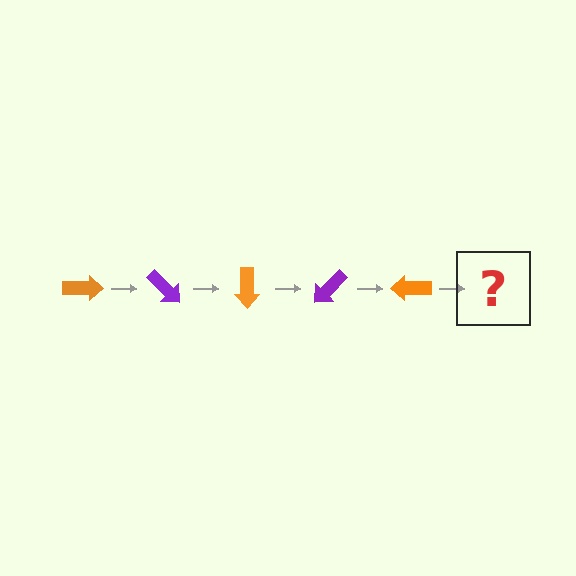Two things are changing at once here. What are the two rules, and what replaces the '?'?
The two rules are that it rotates 45 degrees each step and the color cycles through orange and purple. The '?' should be a purple arrow, rotated 225 degrees from the start.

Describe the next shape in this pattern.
It should be a purple arrow, rotated 225 degrees from the start.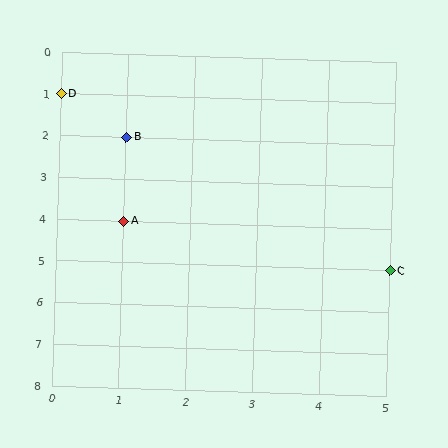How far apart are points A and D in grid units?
Points A and D are 1 column and 3 rows apart (about 3.2 grid units diagonally).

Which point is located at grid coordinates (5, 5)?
Point C is at (5, 5).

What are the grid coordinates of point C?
Point C is at grid coordinates (5, 5).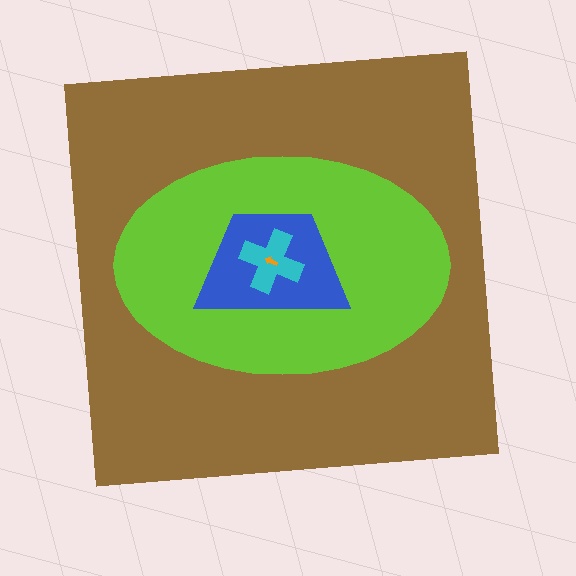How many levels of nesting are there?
5.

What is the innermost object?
The orange arrow.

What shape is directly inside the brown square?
The lime ellipse.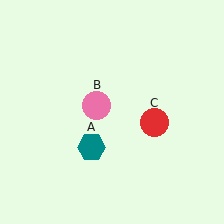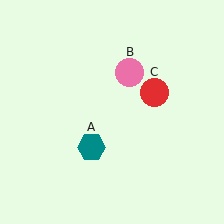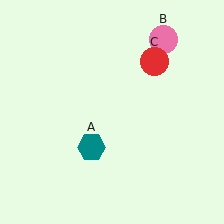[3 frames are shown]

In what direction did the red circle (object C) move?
The red circle (object C) moved up.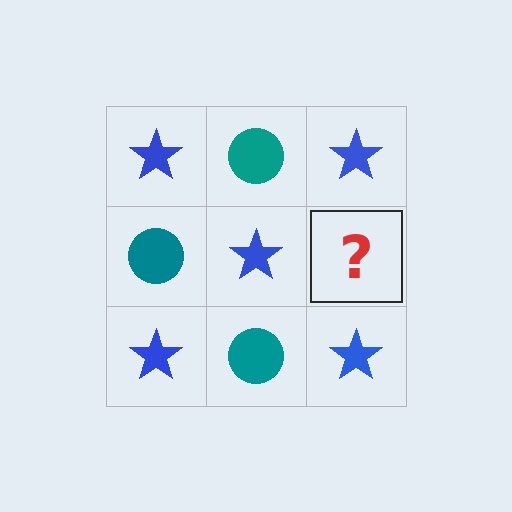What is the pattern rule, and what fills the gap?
The rule is that it alternates blue star and teal circle in a checkerboard pattern. The gap should be filled with a teal circle.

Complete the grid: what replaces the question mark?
The question mark should be replaced with a teal circle.